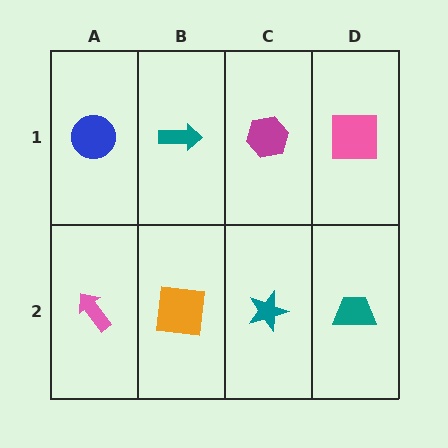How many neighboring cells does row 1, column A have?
2.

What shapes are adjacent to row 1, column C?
A teal star (row 2, column C), a teal arrow (row 1, column B), a pink square (row 1, column D).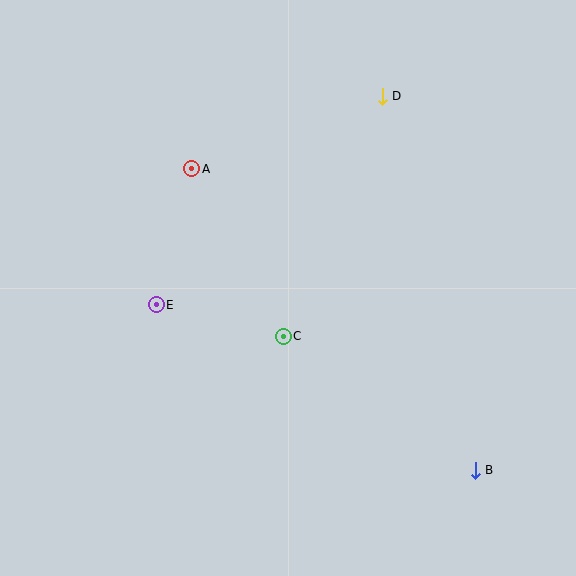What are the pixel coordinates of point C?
Point C is at (283, 336).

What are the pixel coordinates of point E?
Point E is at (156, 305).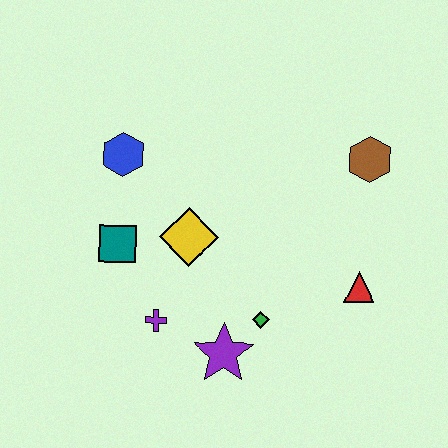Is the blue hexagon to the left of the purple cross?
Yes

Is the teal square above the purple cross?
Yes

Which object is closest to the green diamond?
The purple star is closest to the green diamond.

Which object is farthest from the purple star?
The brown hexagon is farthest from the purple star.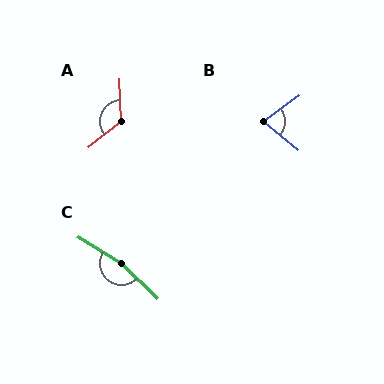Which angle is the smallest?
B, at approximately 76 degrees.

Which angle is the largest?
C, at approximately 167 degrees.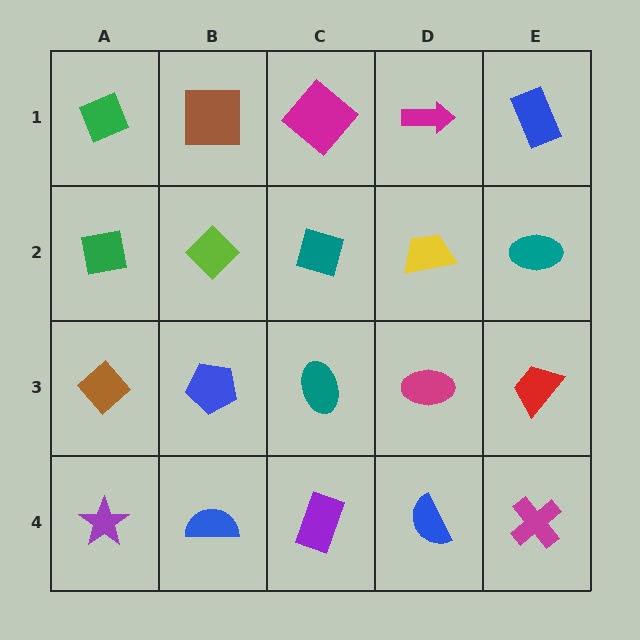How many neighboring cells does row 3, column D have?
4.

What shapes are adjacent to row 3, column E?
A teal ellipse (row 2, column E), a magenta cross (row 4, column E), a magenta ellipse (row 3, column D).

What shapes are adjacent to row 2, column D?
A magenta arrow (row 1, column D), a magenta ellipse (row 3, column D), a teal diamond (row 2, column C), a teal ellipse (row 2, column E).